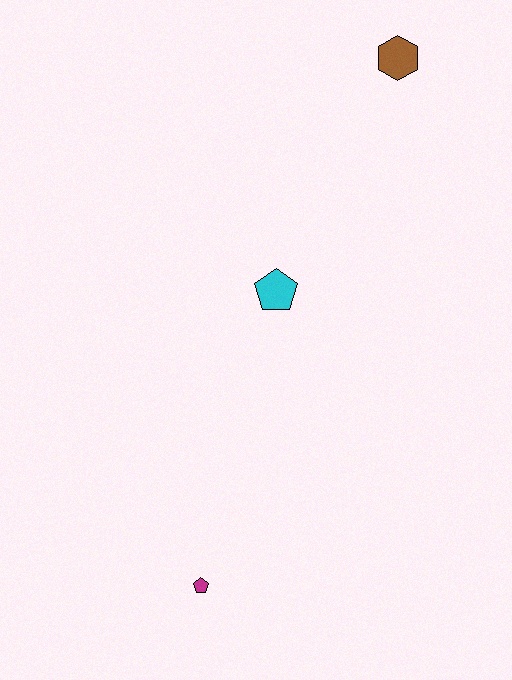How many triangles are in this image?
There are no triangles.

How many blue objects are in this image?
There are no blue objects.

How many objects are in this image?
There are 3 objects.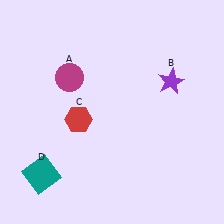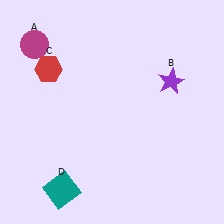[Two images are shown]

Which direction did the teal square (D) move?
The teal square (D) moved right.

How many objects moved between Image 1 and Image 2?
3 objects moved between the two images.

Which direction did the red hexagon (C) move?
The red hexagon (C) moved up.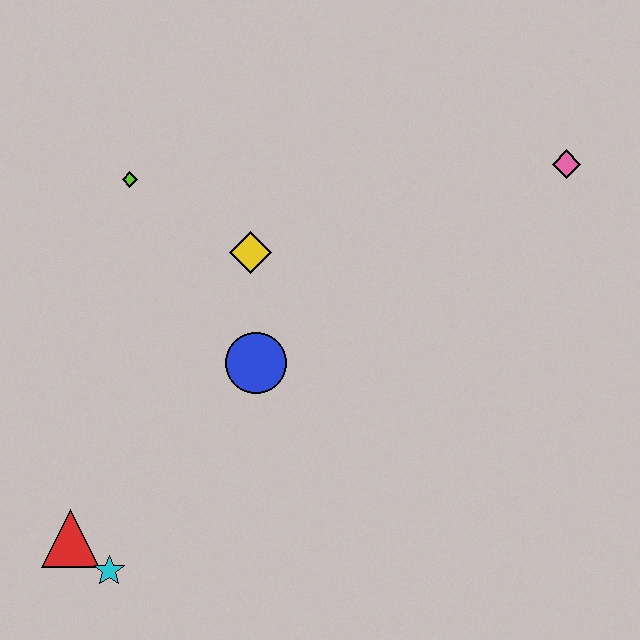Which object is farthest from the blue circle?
The pink diamond is farthest from the blue circle.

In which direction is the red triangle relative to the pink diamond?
The red triangle is to the left of the pink diamond.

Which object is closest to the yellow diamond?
The blue circle is closest to the yellow diamond.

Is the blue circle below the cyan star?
No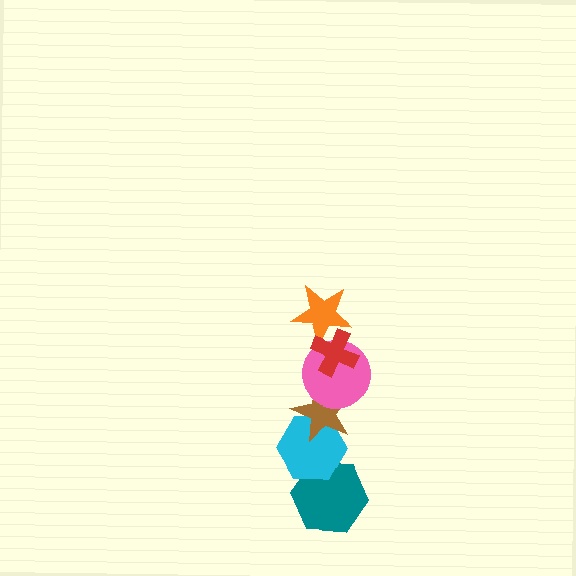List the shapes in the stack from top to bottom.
From top to bottom: the red cross, the orange star, the pink circle, the brown star, the cyan hexagon, the teal hexagon.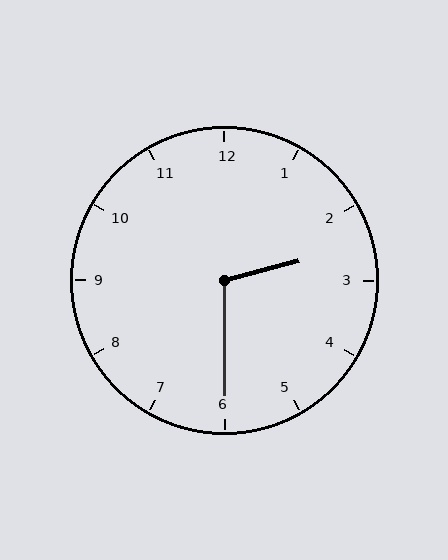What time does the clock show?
2:30.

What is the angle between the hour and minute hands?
Approximately 105 degrees.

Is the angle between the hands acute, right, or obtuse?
It is obtuse.